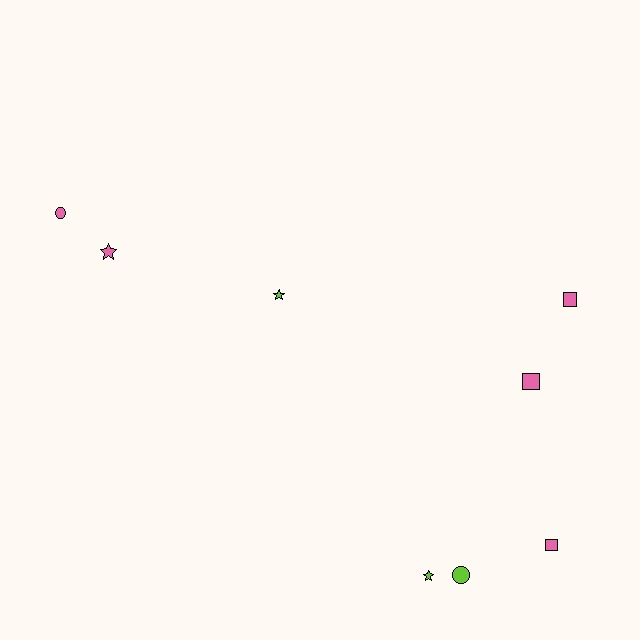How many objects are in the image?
There are 8 objects.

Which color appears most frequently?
Pink, with 5 objects.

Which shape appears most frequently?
Star, with 3 objects.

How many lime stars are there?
There are 2 lime stars.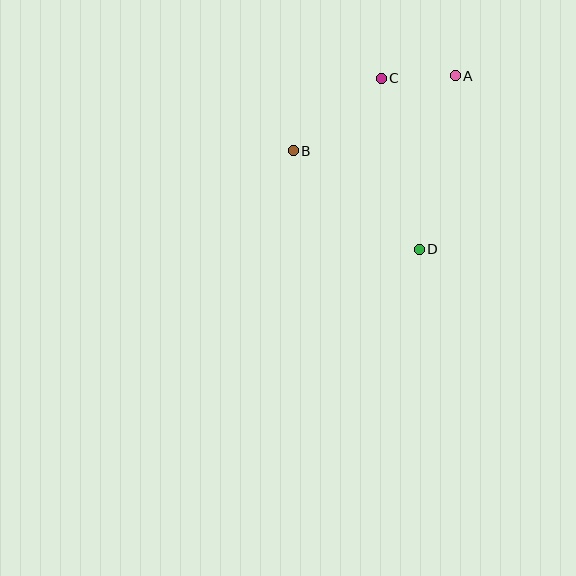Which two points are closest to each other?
Points A and C are closest to each other.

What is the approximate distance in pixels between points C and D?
The distance between C and D is approximately 175 pixels.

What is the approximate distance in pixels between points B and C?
The distance between B and C is approximately 114 pixels.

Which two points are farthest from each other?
Points A and B are farthest from each other.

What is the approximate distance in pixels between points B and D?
The distance between B and D is approximately 160 pixels.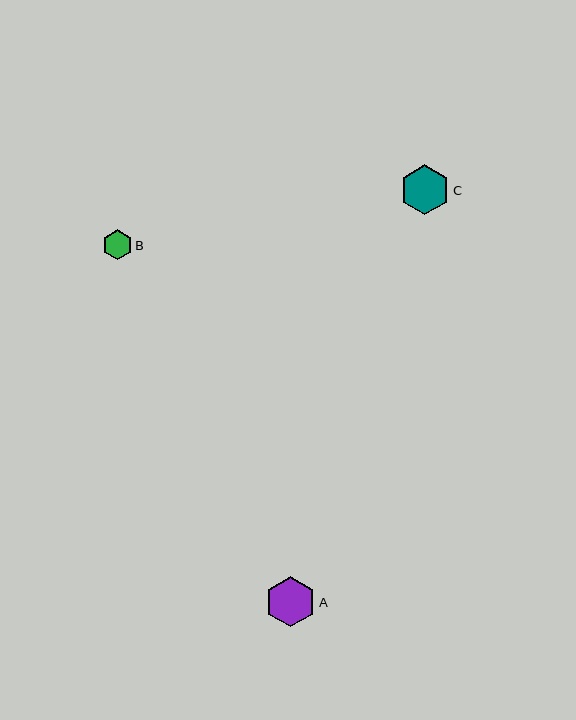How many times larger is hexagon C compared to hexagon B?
Hexagon C is approximately 1.7 times the size of hexagon B.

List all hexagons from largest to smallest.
From largest to smallest: C, A, B.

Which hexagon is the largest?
Hexagon C is the largest with a size of approximately 50 pixels.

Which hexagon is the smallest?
Hexagon B is the smallest with a size of approximately 30 pixels.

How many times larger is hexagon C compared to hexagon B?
Hexagon C is approximately 1.7 times the size of hexagon B.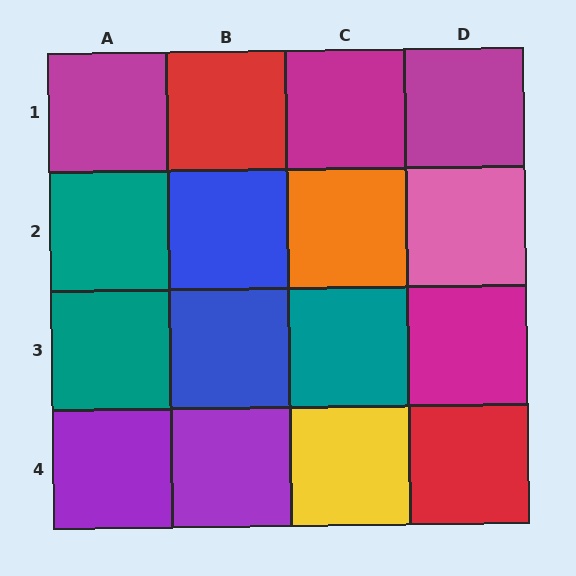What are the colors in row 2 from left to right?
Teal, blue, orange, pink.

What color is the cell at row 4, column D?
Red.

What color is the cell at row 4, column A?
Purple.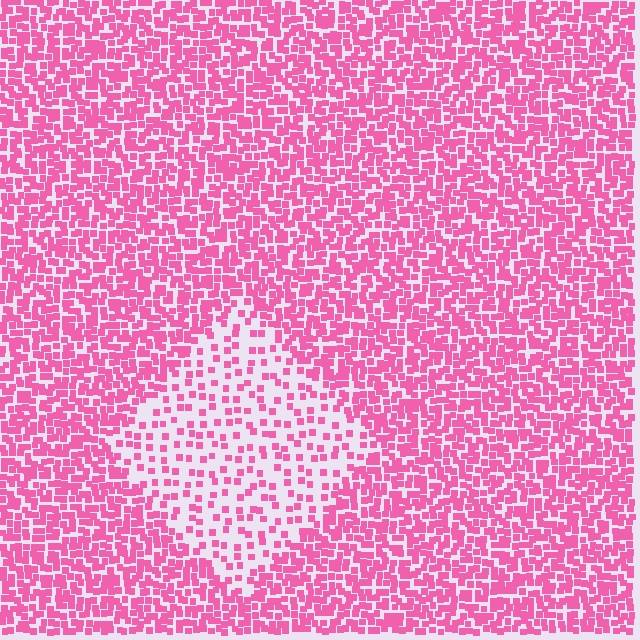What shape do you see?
I see a diamond.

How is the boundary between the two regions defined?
The boundary is defined by a change in element density (approximately 2.6x ratio). All elements are the same color, size, and shape.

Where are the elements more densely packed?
The elements are more densely packed outside the diamond boundary.